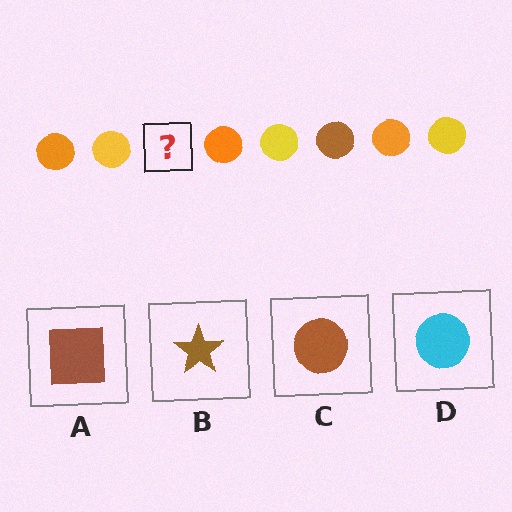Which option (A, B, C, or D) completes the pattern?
C.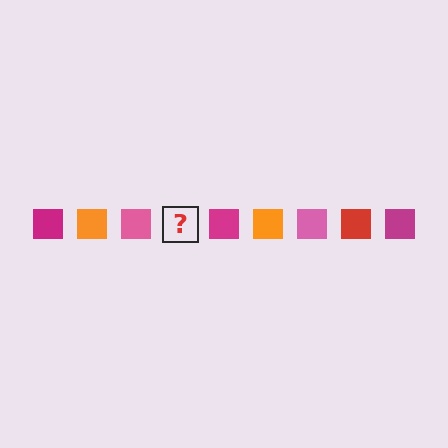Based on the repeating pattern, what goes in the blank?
The blank should be a red square.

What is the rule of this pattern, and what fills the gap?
The rule is that the pattern cycles through magenta, orange, pink, red squares. The gap should be filled with a red square.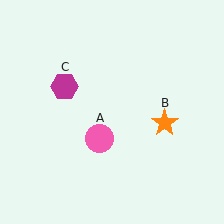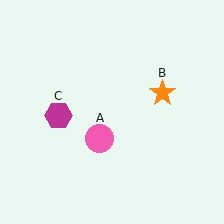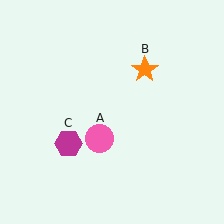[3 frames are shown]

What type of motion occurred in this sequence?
The orange star (object B), magenta hexagon (object C) rotated counterclockwise around the center of the scene.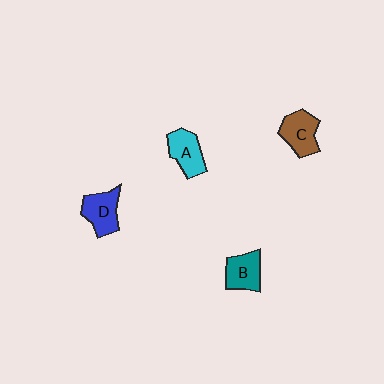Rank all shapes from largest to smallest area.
From largest to smallest: D (blue), C (brown), A (cyan), B (teal).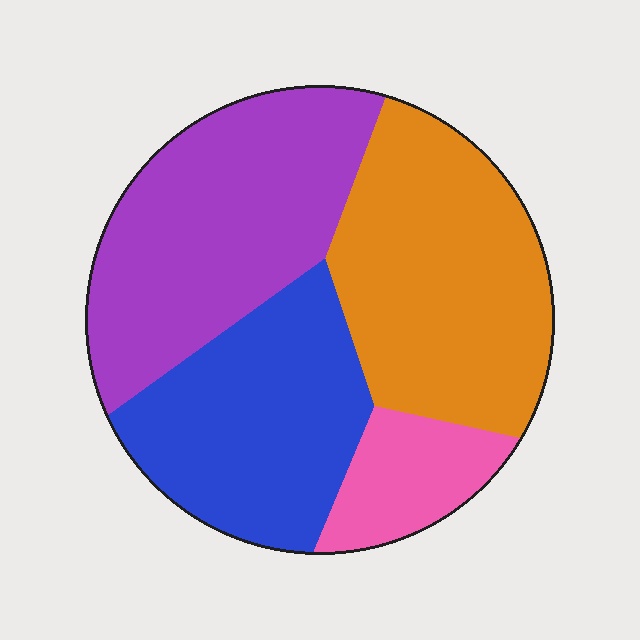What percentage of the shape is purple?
Purple covers about 30% of the shape.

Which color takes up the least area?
Pink, at roughly 10%.